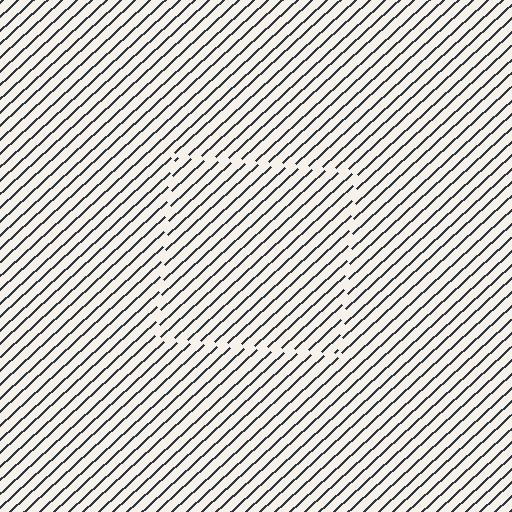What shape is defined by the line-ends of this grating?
An illusory square. The interior of the shape contains the same grating, shifted by half a period — the contour is defined by the phase discontinuity where line-ends from the inner and outer gratings abut.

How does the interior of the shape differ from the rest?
The interior of the shape contains the same grating, shifted by half a period — the contour is defined by the phase discontinuity where line-ends from the inner and outer gratings abut.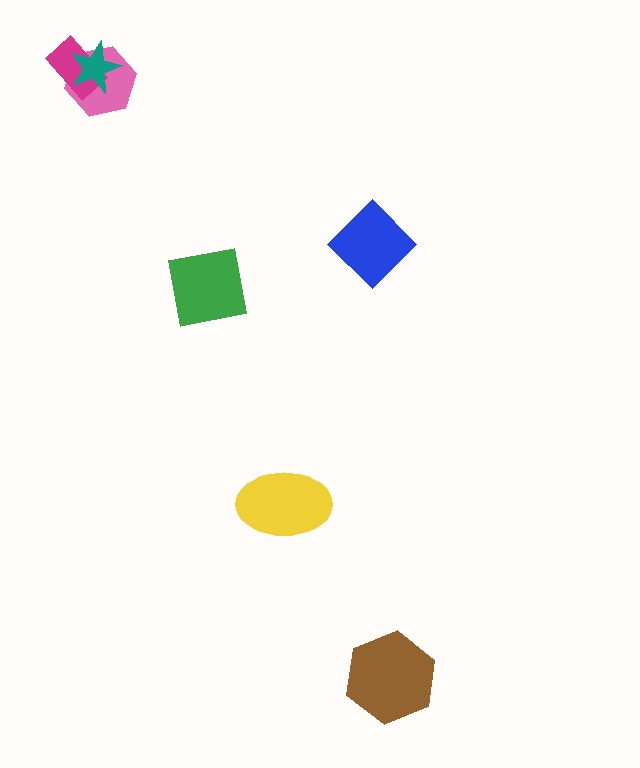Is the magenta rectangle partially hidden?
Yes, it is partially covered by another shape.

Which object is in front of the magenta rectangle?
The teal star is in front of the magenta rectangle.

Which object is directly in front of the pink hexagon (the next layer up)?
The magenta rectangle is directly in front of the pink hexagon.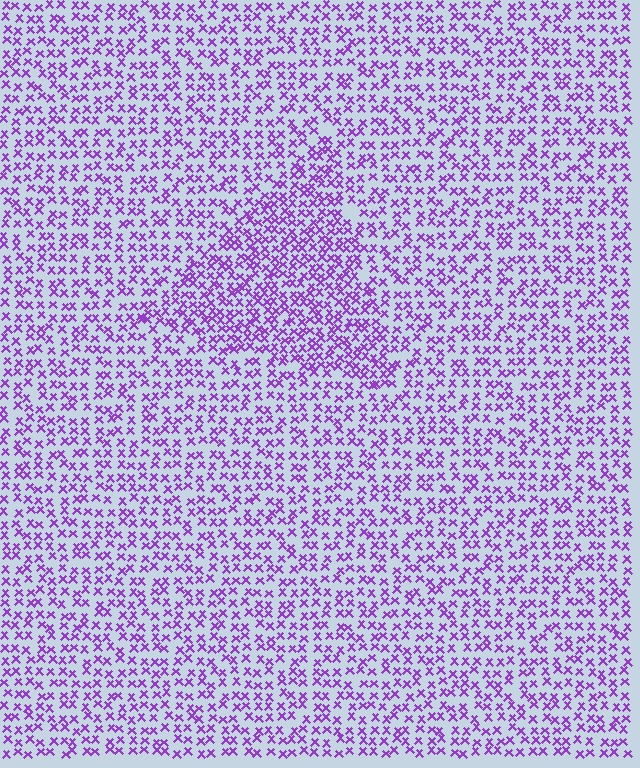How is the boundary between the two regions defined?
The boundary is defined by a change in element density (approximately 1.6x ratio). All elements are the same color, size, and shape.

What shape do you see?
I see a triangle.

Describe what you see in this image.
The image contains small purple elements arranged at two different densities. A triangle-shaped region is visible where the elements are more densely packed than the surrounding area.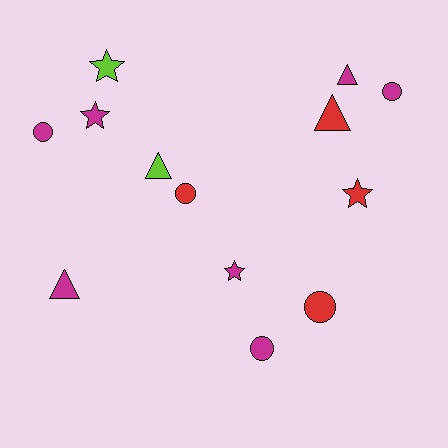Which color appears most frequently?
Magenta, with 7 objects.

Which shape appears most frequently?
Circle, with 5 objects.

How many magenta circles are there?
There are 3 magenta circles.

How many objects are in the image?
There are 13 objects.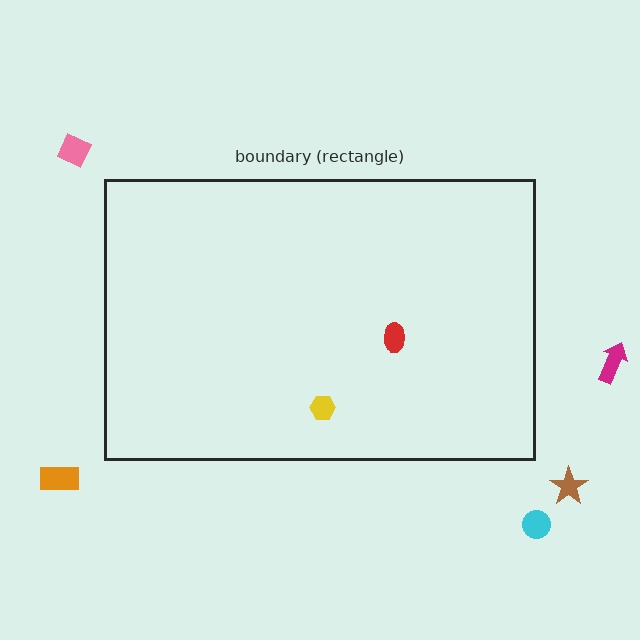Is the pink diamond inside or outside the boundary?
Outside.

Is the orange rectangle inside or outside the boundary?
Outside.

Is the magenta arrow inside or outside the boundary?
Outside.